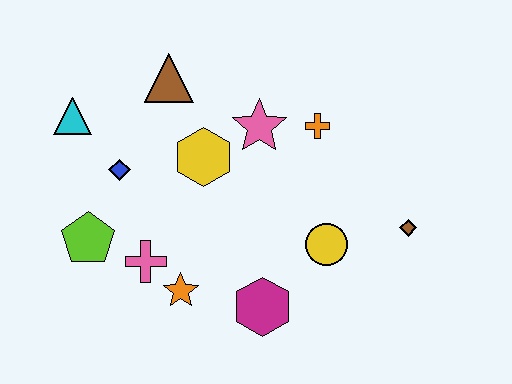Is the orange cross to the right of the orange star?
Yes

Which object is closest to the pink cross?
The orange star is closest to the pink cross.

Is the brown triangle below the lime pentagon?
No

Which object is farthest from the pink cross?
The brown diamond is farthest from the pink cross.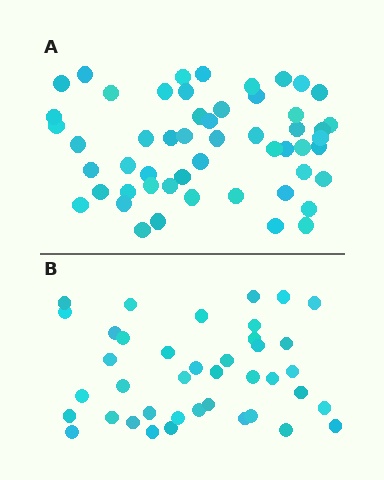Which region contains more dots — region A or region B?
Region A (the top region) has more dots.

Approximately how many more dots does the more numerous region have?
Region A has approximately 15 more dots than region B.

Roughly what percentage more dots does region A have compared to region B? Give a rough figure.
About 30% more.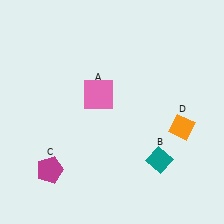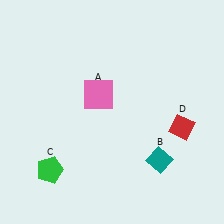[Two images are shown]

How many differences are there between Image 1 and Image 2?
There are 2 differences between the two images.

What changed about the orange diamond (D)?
In Image 1, D is orange. In Image 2, it changed to red.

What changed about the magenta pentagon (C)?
In Image 1, C is magenta. In Image 2, it changed to green.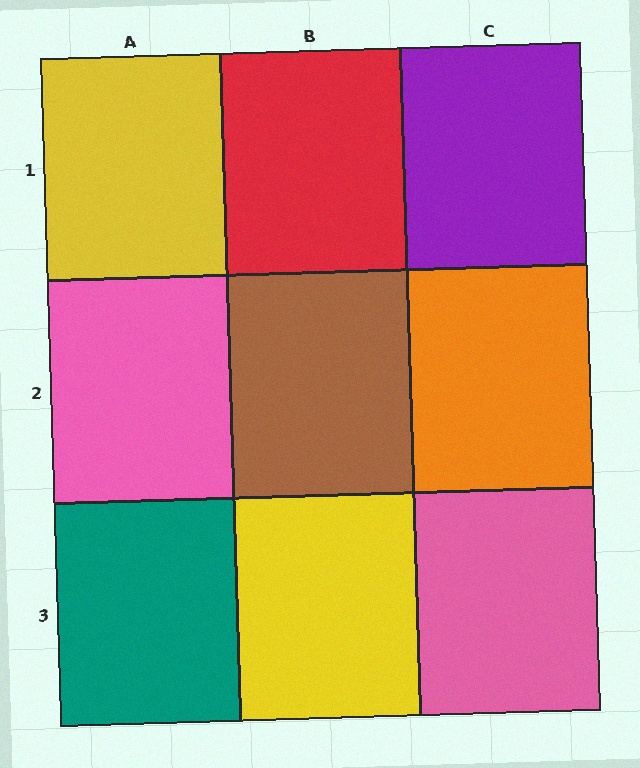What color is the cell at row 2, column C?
Orange.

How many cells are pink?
2 cells are pink.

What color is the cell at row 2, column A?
Pink.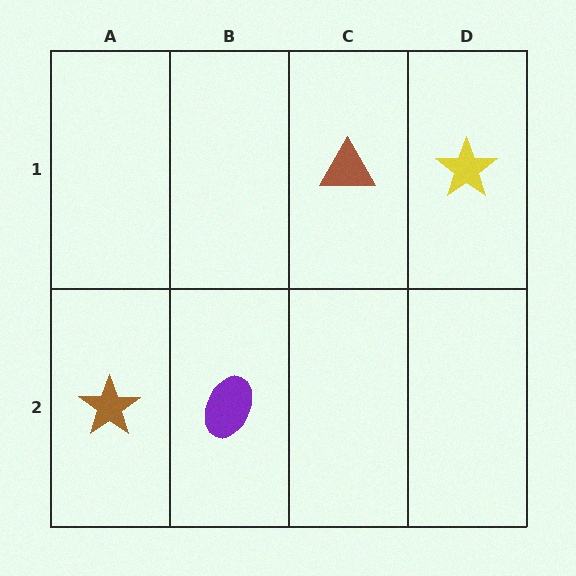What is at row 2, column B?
A purple ellipse.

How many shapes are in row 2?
2 shapes.